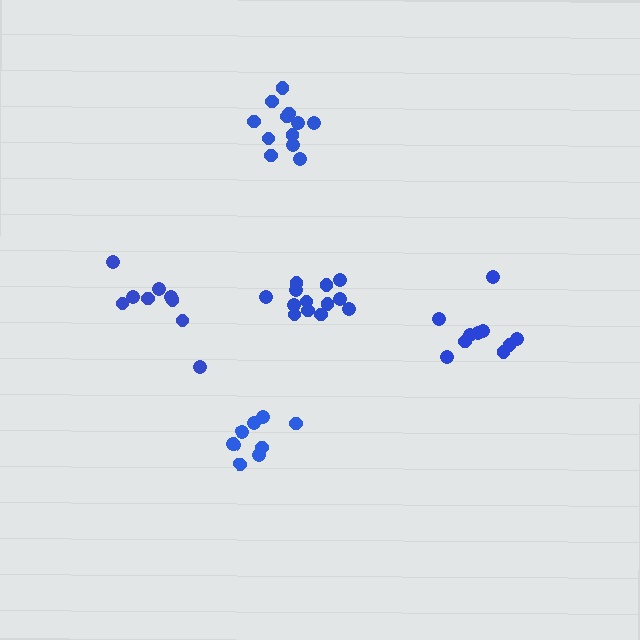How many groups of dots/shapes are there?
There are 5 groups.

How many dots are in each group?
Group 1: 12 dots, Group 2: 9 dots, Group 3: 13 dots, Group 4: 9 dots, Group 5: 10 dots (53 total).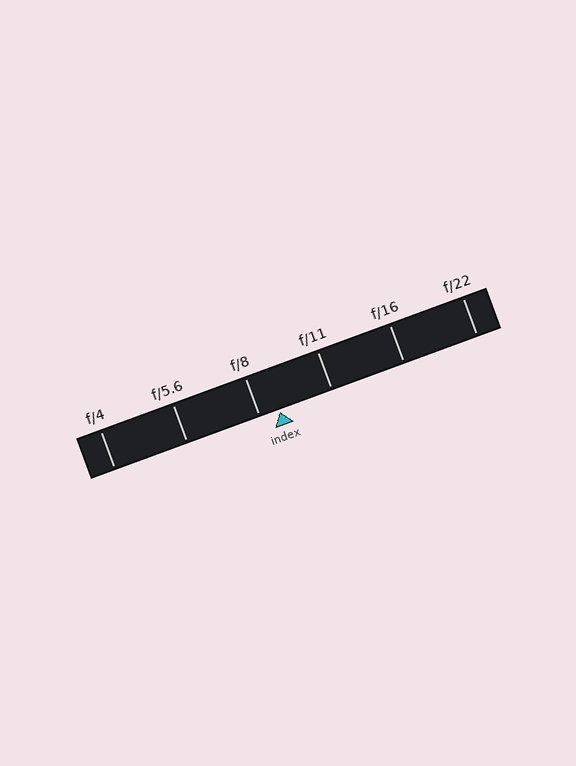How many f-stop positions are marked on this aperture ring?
There are 6 f-stop positions marked.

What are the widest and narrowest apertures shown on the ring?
The widest aperture shown is f/4 and the narrowest is f/22.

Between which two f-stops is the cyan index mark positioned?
The index mark is between f/8 and f/11.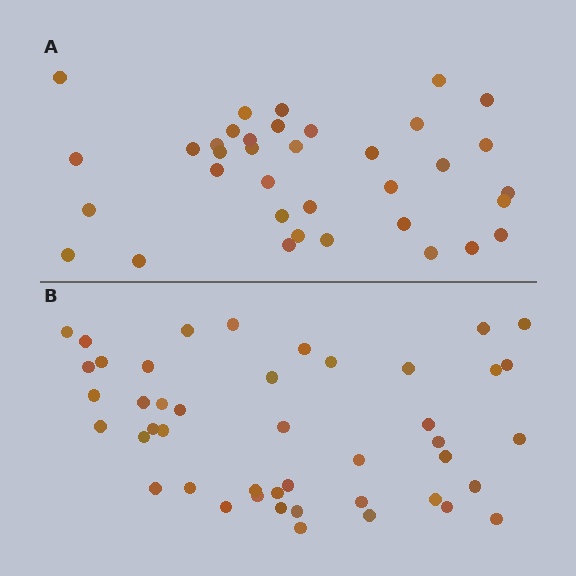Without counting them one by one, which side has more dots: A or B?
Region B (the bottom region) has more dots.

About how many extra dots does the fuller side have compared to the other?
Region B has roughly 8 or so more dots than region A.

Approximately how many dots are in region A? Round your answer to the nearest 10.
About 40 dots. (The exact count is 36, which rounds to 40.)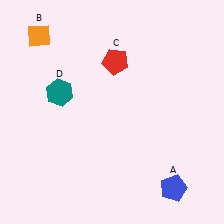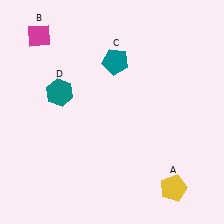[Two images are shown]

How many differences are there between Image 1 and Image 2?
There are 3 differences between the two images.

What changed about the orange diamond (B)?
In Image 1, B is orange. In Image 2, it changed to magenta.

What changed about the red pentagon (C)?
In Image 1, C is red. In Image 2, it changed to teal.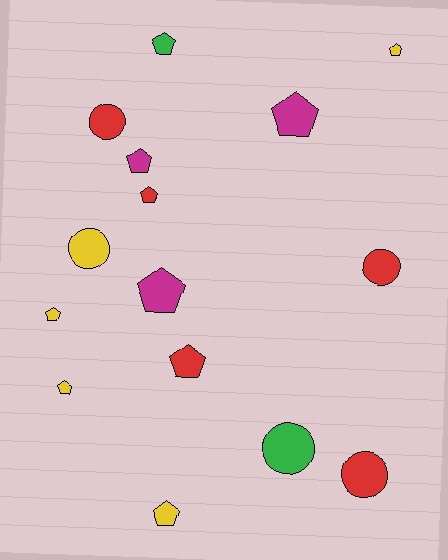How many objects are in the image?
There are 15 objects.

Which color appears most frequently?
Red, with 5 objects.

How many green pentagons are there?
There is 1 green pentagon.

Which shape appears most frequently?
Pentagon, with 10 objects.